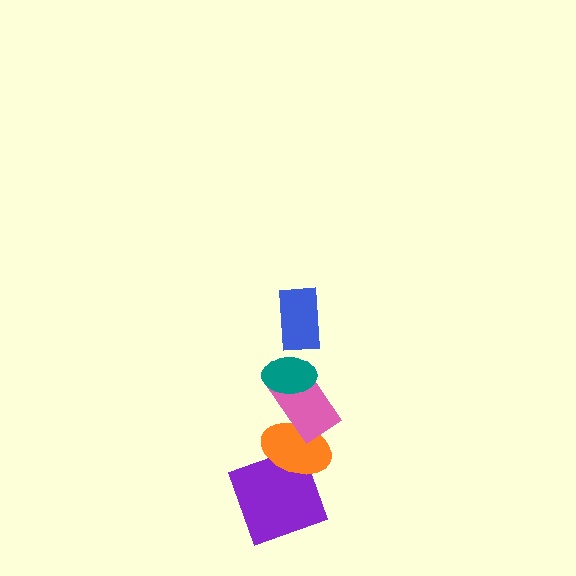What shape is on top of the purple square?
The orange ellipse is on top of the purple square.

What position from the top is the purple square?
The purple square is 5th from the top.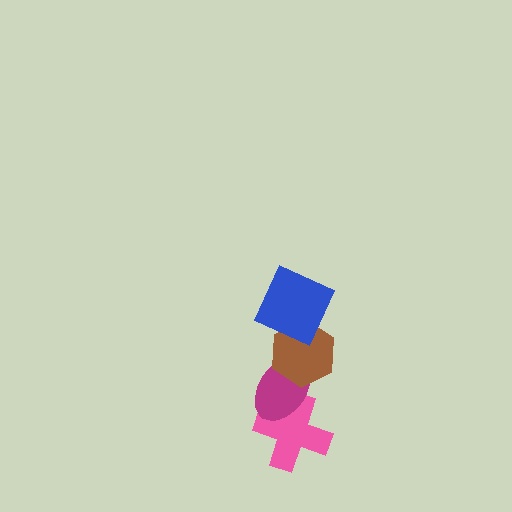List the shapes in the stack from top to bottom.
From top to bottom: the blue square, the brown hexagon, the magenta ellipse, the pink cross.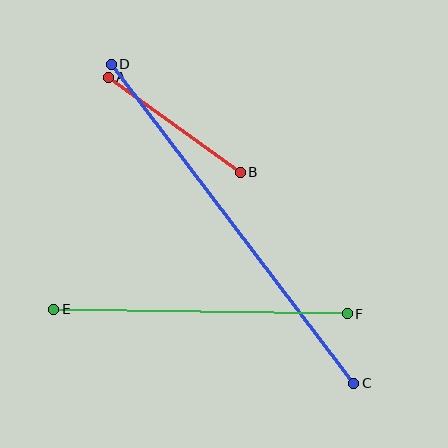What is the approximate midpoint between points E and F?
The midpoint is at approximately (200, 312) pixels.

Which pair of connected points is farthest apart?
Points C and D are farthest apart.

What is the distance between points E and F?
The distance is approximately 294 pixels.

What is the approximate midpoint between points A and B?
The midpoint is at approximately (174, 125) pixels.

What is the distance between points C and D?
The distance is approximately 401 pixels.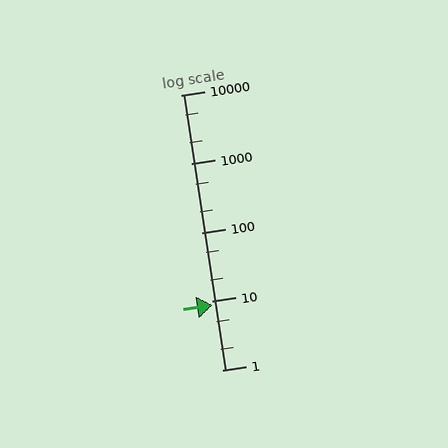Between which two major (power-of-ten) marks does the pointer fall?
The pointer is between 1 and 10.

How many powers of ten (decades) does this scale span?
The scale spans 4 decades, from 1 to 10000.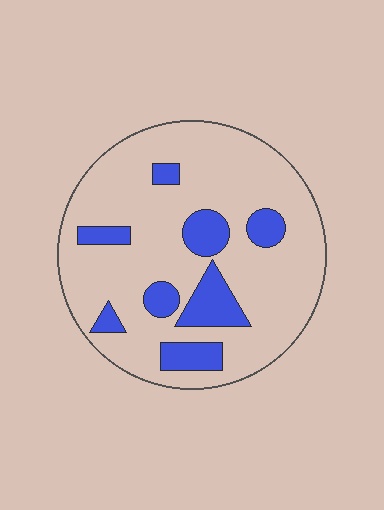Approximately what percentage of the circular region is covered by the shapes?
Approximately 20%.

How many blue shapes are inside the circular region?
8.